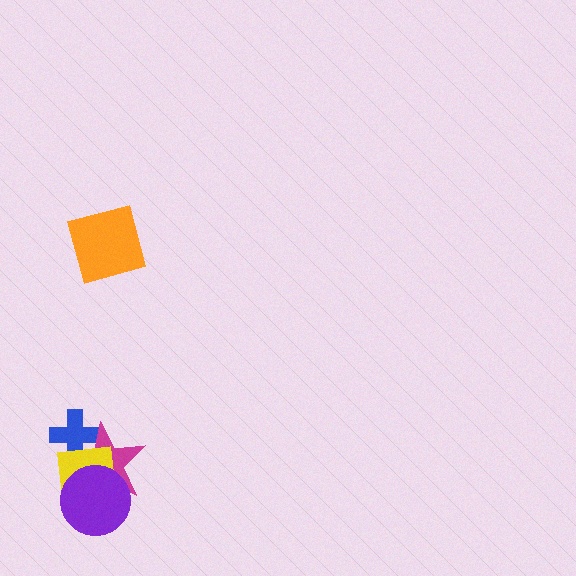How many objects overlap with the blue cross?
2 objects overlap with the blue cross.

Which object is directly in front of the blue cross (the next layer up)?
The magenta star is directly in front of the blue cross.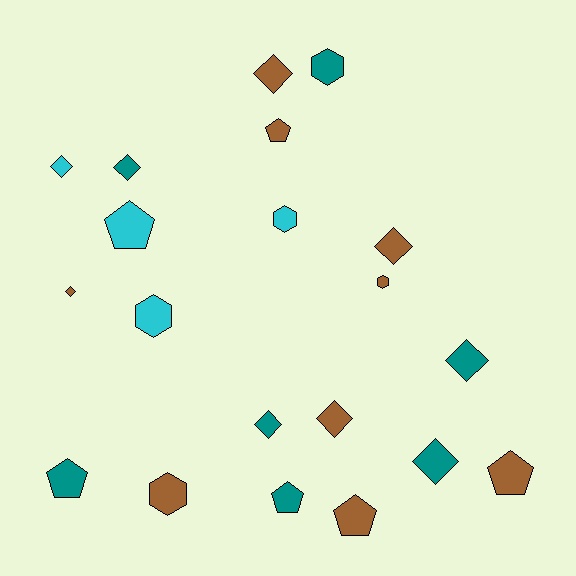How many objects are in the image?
There are 20 objects.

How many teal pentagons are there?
There are 2 teal pentagons.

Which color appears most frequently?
Brown, with 9 objects.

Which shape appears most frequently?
Diamond, with 9 objects.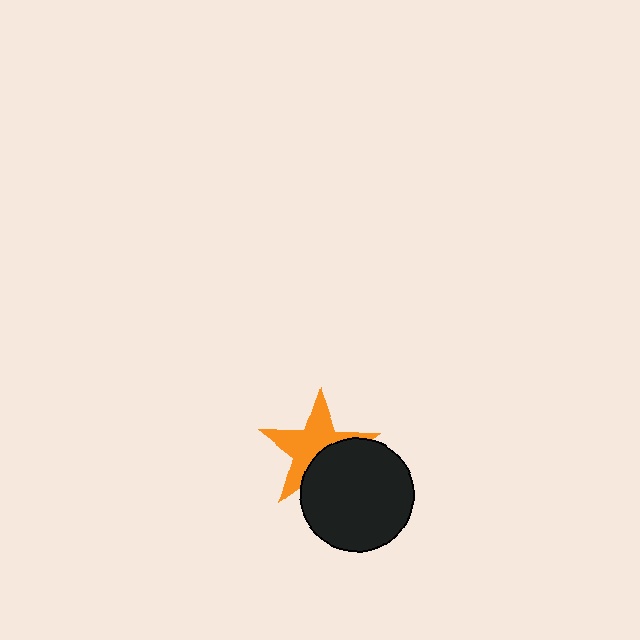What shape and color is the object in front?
The object in front is a black circle.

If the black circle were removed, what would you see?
You would see the complete orange star.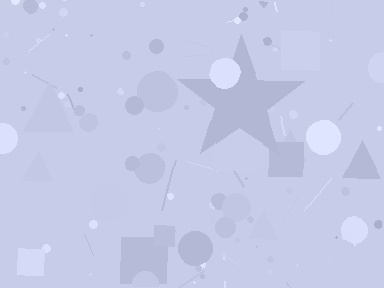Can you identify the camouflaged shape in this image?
The camouflaged shape is a star.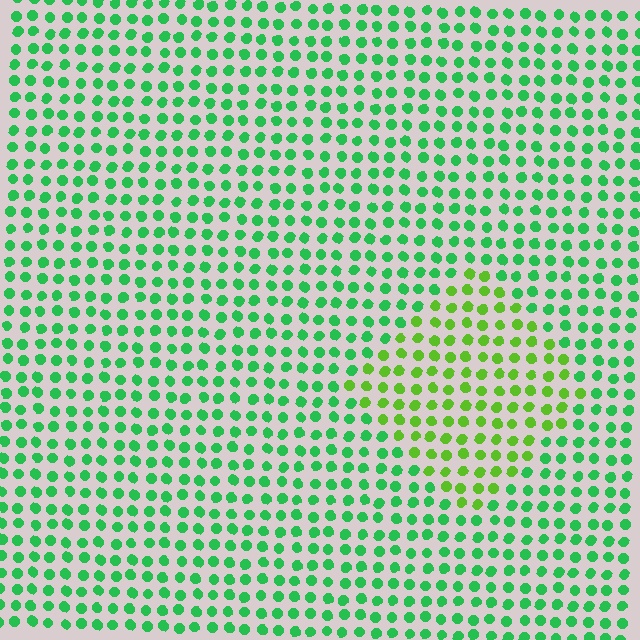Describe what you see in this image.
The image is filled with small green elements in a uniform arrangement. A diamond-shaped region is visible where the elements are tinted to a slightly different hue, forming a subtle color boundary.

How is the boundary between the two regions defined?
The boundary is defined purely by a slight shift in hue (about 37 degrees). Spacing, size, and orientation are identical on both sides.